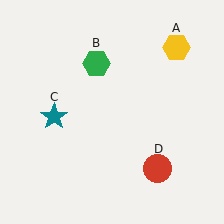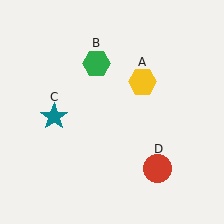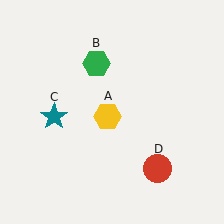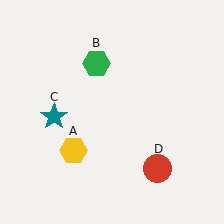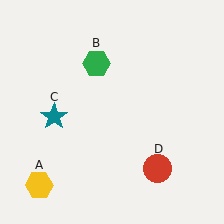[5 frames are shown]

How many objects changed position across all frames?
1 object changed position: yellow hexagon (object A).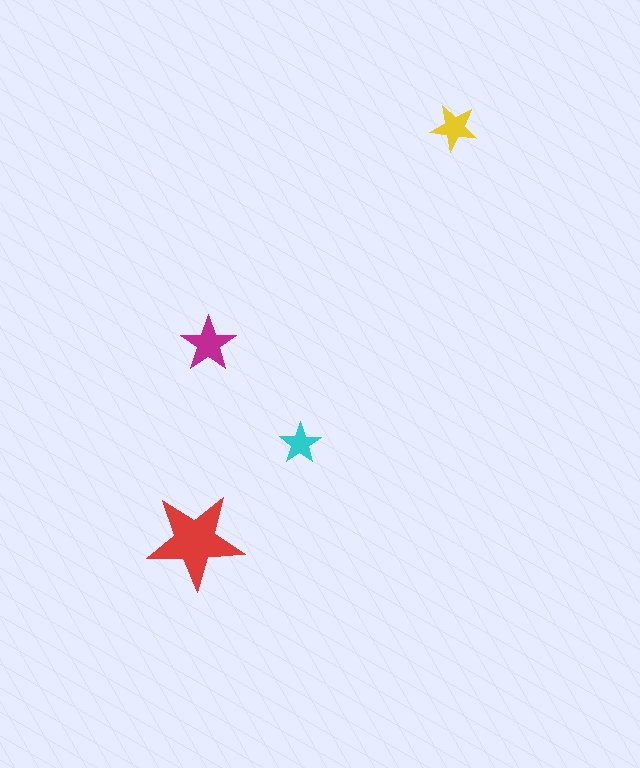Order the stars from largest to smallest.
the red one, the magenta one, the yellow one, the cyan one.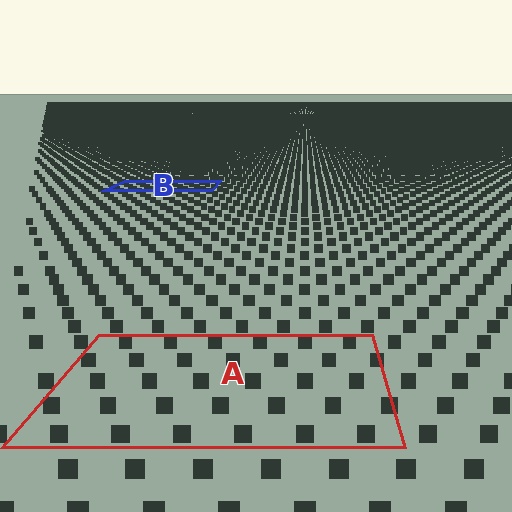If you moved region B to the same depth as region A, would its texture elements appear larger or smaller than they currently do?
They would appear larger. At a closer depth, the same texture elements are projected at a bigger on-screen size.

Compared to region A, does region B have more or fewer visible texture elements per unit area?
Region B has more texture elements per unit area — they are packed more densely because it is farther away.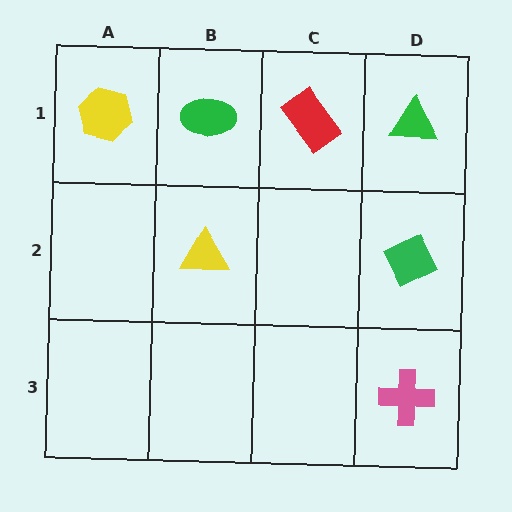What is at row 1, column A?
A yellow hexagon.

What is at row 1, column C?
A red rectangle.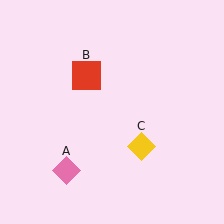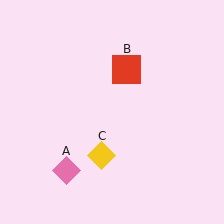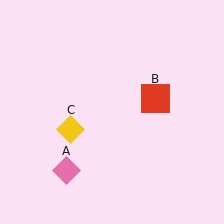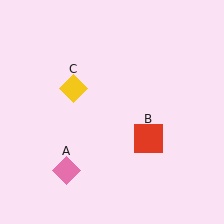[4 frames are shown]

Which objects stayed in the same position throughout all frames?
Pink diamond (object A) remained stationary.